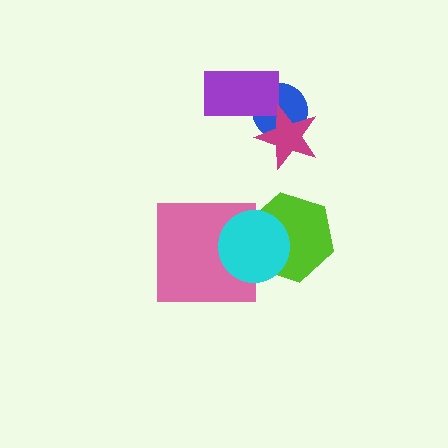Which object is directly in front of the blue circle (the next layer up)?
The purple rectangle is directly in front of the blue circle.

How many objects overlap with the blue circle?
2 objects overlap with the blue circle.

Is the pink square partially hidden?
Yes, it is partially covered by another shape.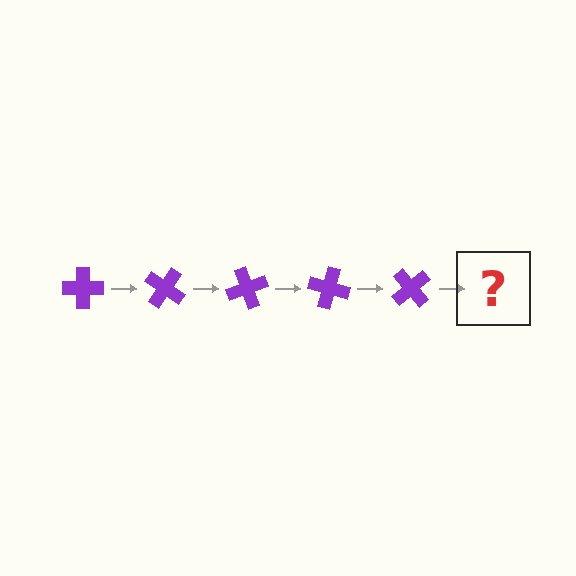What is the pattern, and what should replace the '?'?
The pattern is that the cross rotates 35 degrees each step. The '?' should be a purple cross rotated 175 degrees.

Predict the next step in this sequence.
The next step is a purple cross rotated 175 degrees.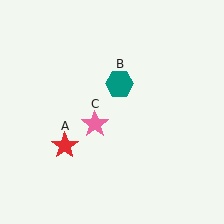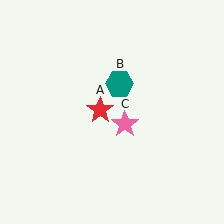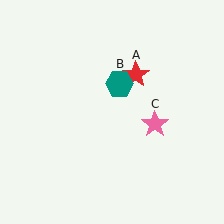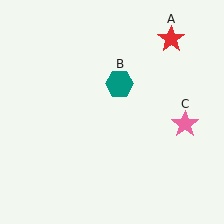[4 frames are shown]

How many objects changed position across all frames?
2 objects changed position: red star (object A), pink star (object C).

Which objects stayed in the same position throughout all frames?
Teal hexagon (object B) remained stationary.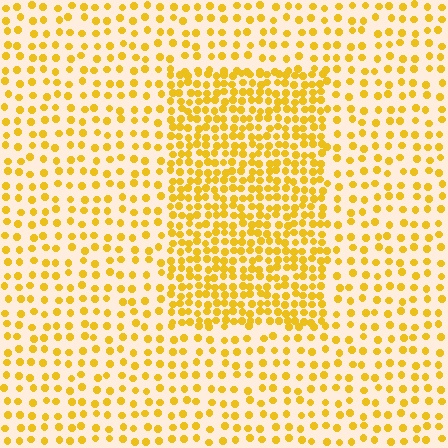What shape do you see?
I see a rectangle.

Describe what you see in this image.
The image contains small yellow elements arranged at two different densities. A rectangle-shaped region is visible where the elements are more densely packed than the surrounding area.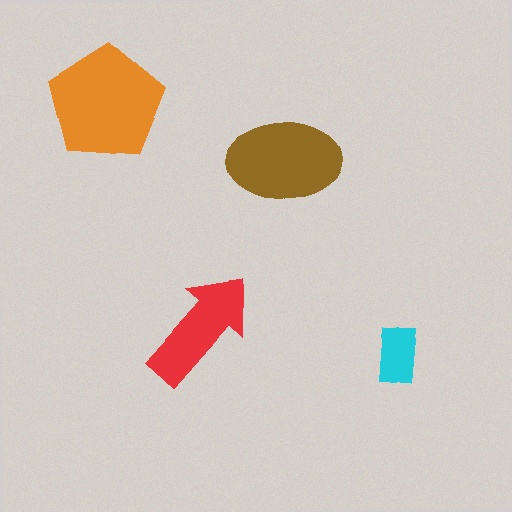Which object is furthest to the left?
The orange pentagon is leftmost.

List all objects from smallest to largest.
The cyan rectangle, the red arrow, the brown ellipse, the orange pentagon.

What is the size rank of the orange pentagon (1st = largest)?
1st.